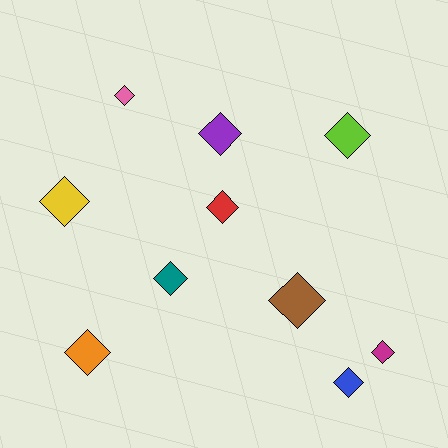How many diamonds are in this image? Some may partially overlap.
There are 10 diamonds.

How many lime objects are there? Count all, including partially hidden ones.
There is 1 lime object.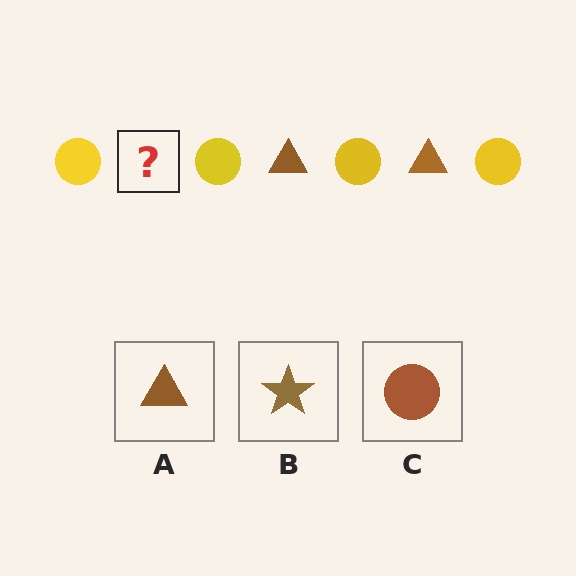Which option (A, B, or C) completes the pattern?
A.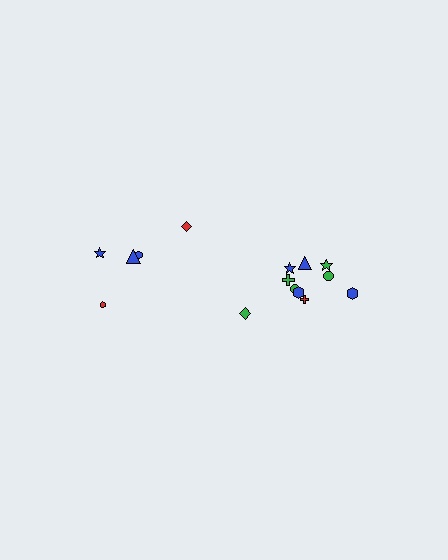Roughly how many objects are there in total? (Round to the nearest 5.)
Roughly 15 objects in total.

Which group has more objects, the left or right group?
The right group.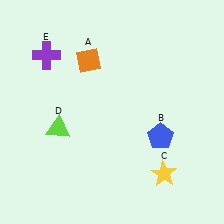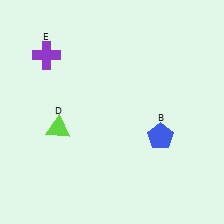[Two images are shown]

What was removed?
The yellow star (C), the orange diamond (A) were removed in Image 2.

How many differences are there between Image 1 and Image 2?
There are 2 differences between the two images.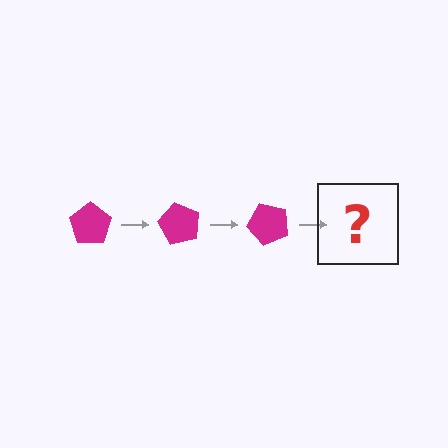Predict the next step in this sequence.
The next step is a magenta pentagon rotated 180 degrees.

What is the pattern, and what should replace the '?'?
The pattern is that the pentagon rotates 60 degrees each step. The '?' should be a magenta pentagon rotated 180 degrees.